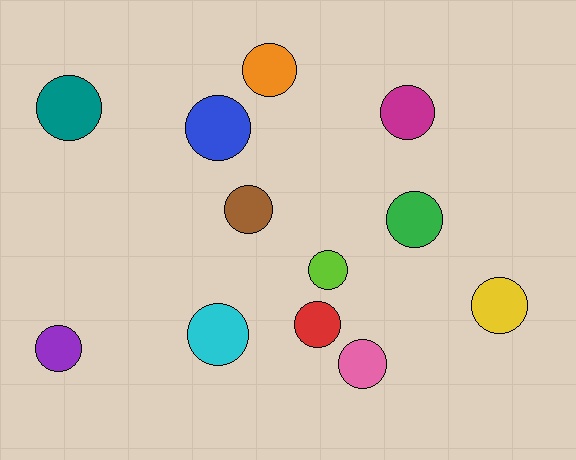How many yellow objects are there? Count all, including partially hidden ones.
There is 1 yellow object.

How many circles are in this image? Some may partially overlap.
There are 12 circles.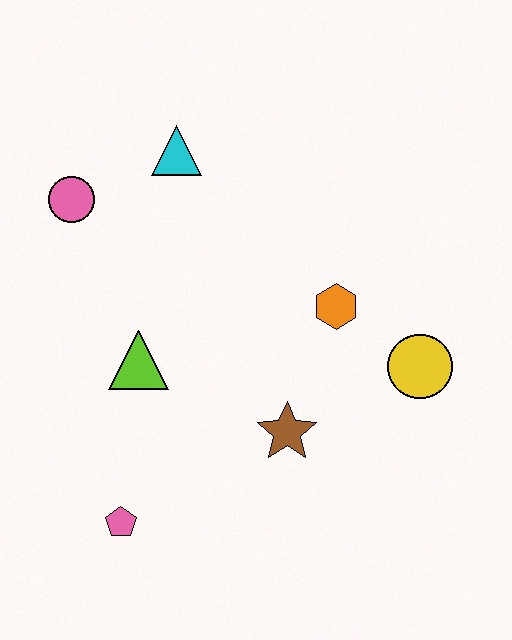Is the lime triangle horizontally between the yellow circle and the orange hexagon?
No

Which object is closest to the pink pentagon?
The lime triangle is closest to the pink pentagon.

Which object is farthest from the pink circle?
The yellow circle is farthest from the pink circle.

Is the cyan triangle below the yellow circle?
No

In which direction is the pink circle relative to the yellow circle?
The pink circle is to the left of the yellow circle.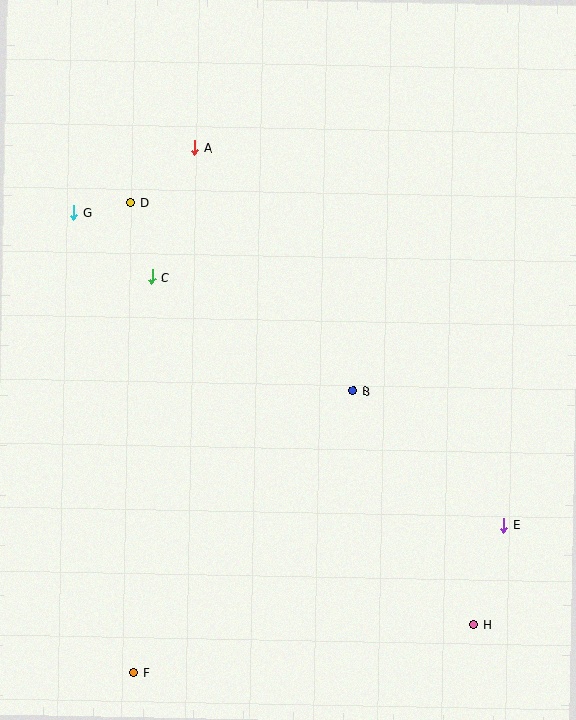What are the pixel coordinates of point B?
Point B is at (353, 391).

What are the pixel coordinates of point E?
Point E is at (503, 525).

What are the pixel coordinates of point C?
Point C is at (152, 277).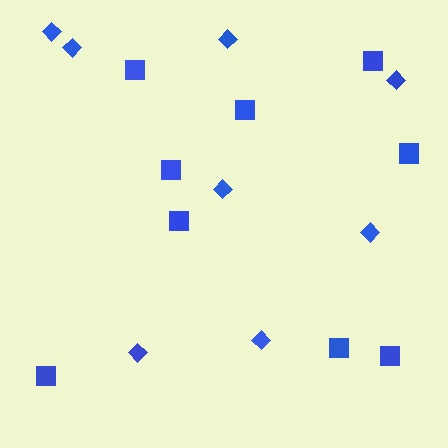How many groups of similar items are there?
There are 2 groups: one group of squares (9) and one group of diamonds (8).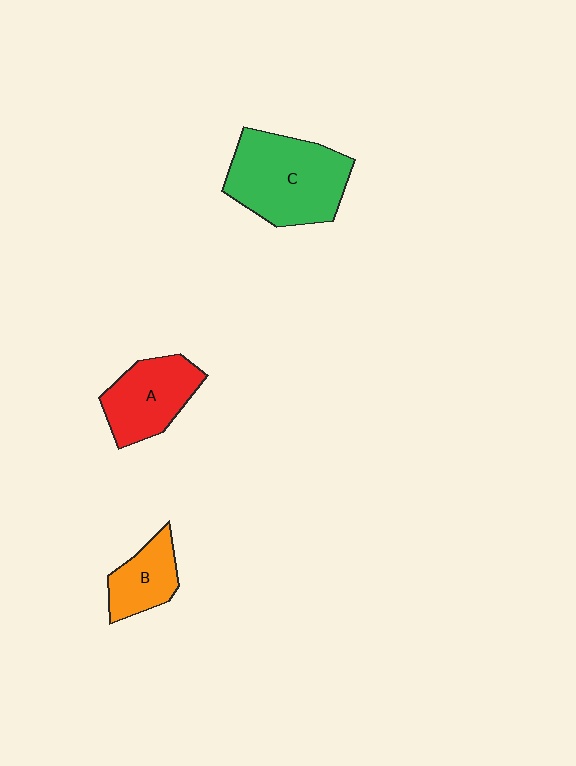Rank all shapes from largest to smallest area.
From largest to smallest: C (green), A (red), B (orange).